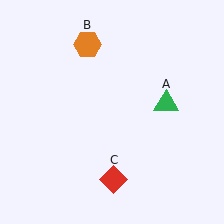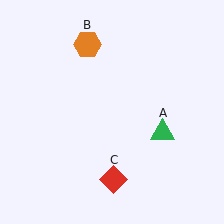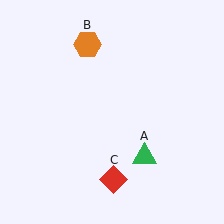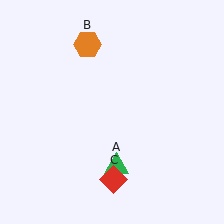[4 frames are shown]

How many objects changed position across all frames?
1 object changed position: green triangle (object A).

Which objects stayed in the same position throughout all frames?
Orange hexagon (object B) and red diamond (object C) remained stationary.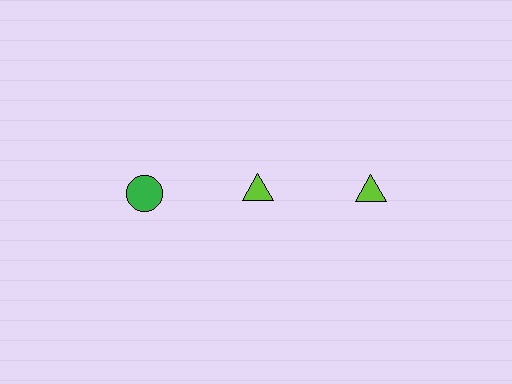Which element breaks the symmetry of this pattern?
The green circle in the top row, leftmost column breaks the symmetry. All other shapes are lime triangles.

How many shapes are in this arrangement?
There are 3 shapes arranged in a grid pattern.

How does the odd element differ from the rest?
It differs in both color (green instead of lime) and shape (circle instead of triangle).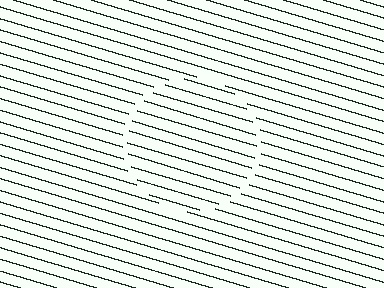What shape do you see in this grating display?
An illusory circle. The interior of the shape contains the same grating, shifted by half a period — the contour is defined by the phase discontinuity where line-ends from the inner and outer gratings abut.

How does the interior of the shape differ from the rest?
The interior of the shape contains the same grating, shifted by half a period — the contour is defined by the phase discontinuity where line-ends from the inner and outer gratings abut.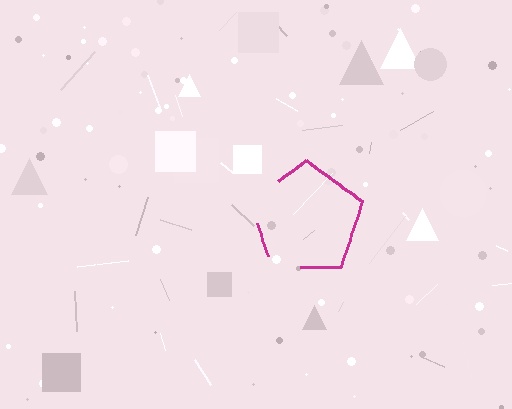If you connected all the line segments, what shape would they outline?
They would outline a pentagon.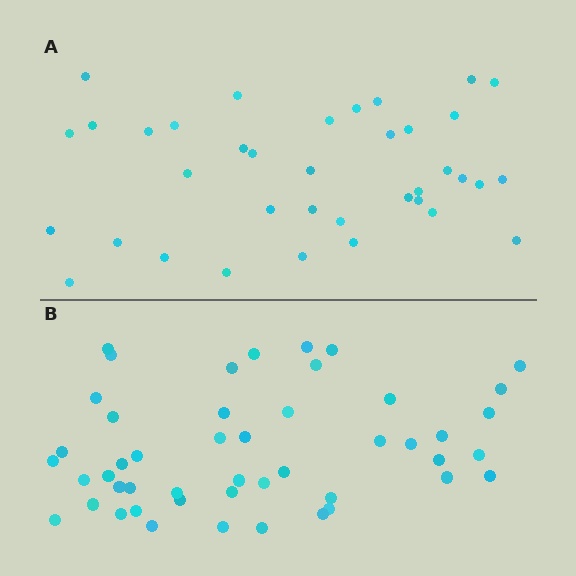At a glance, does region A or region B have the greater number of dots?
Region B (the bottom region) has more dots.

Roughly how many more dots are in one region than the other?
Region B has roughly 12 or so more dots than region A.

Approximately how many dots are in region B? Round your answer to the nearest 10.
About 50 dots. (The exact count is 48, which rounds to 50.)